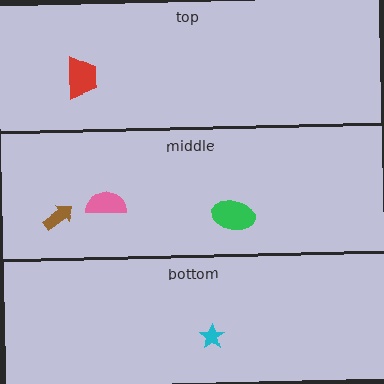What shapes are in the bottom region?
The cyan star.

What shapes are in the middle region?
The brown arrow, the pink semicircle, the green ellipse.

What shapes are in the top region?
The red trapezoid.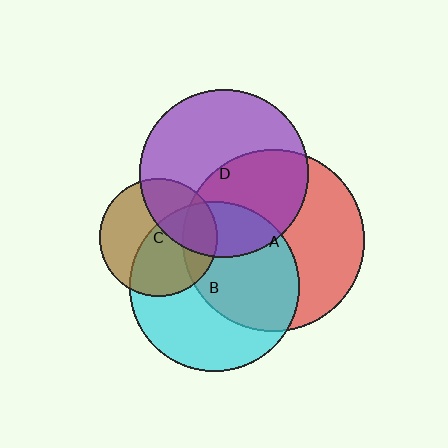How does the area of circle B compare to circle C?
Approximately 2.1 times.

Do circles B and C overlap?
Yes.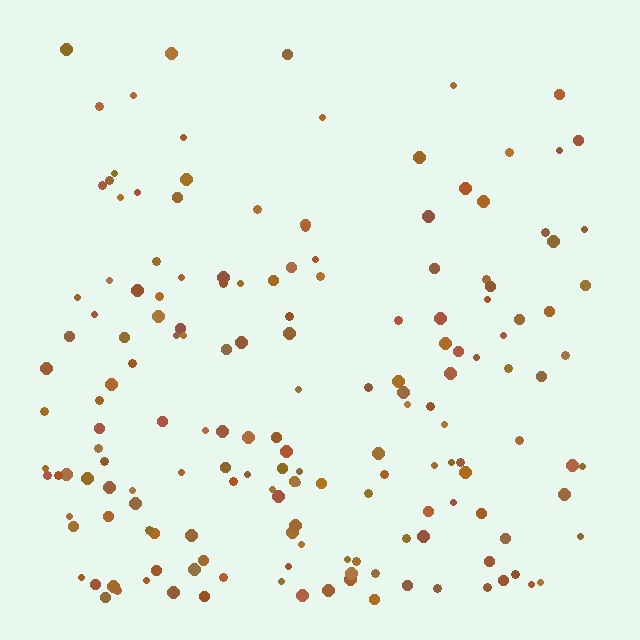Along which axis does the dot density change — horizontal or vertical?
Vertical.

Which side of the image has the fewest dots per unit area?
The top.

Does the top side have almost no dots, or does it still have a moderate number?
Still a moderate number, just noticeably fewer than the bottom.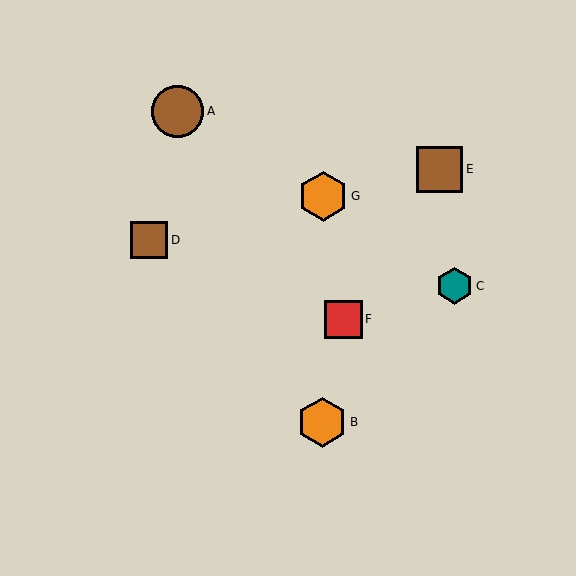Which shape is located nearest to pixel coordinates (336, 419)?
The orange hexagon (labeled B) at (322, 422) is nearest to that location.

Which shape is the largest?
The brown circle (labeled A) is the largest.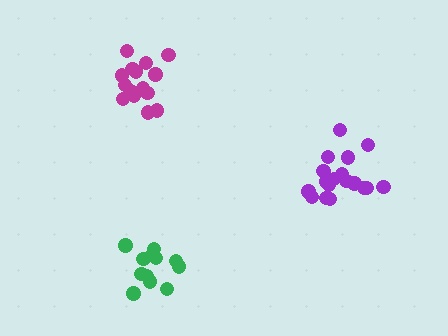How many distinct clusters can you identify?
There are 3 distinct clusters.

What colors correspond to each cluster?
The clusters are colored: purple, magenta, green.